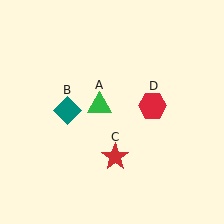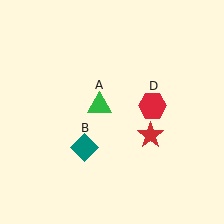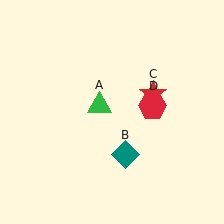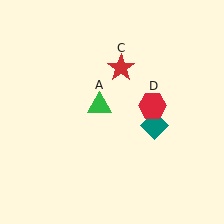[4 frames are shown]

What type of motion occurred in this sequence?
The teal diamond (object B), red star (object C) rotated counterclockwise around the center of the scene.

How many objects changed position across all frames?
2 objects changed position: teal diamond (object B), red star (object C).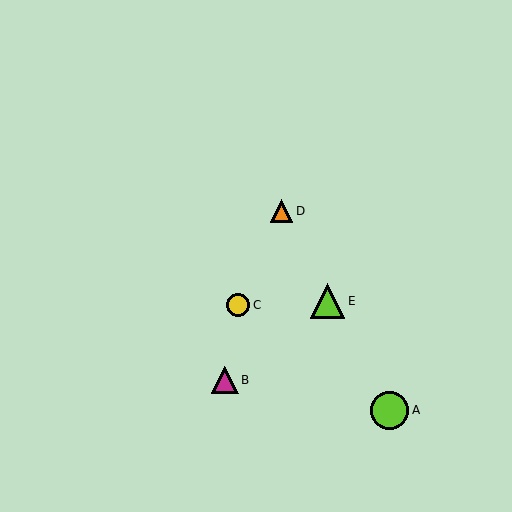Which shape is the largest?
The lime circle (labeled A) is the largest.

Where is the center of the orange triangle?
The center of the orange triangle is at (281, 211).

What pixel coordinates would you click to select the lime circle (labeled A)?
Click at (390, 410) to select the lime circle A.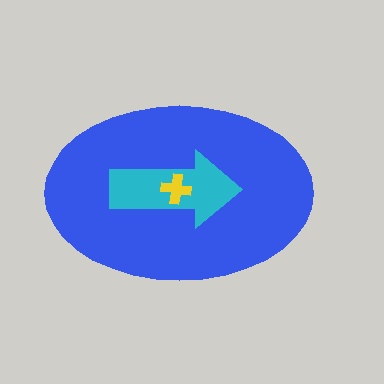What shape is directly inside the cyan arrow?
The yellow cross.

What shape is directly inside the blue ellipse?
The cyan arrow.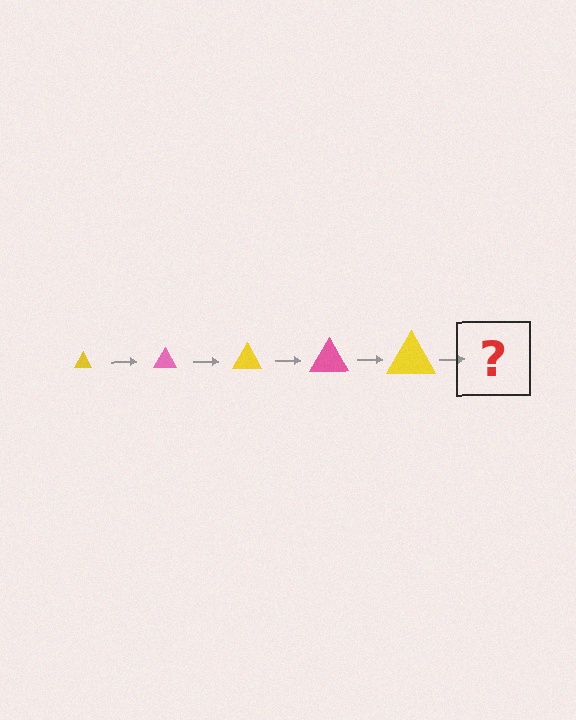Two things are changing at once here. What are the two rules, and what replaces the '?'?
The two rules are that the triangle grows larger each step and the color cycles through yellow and pink. The '?' should be a pink triangle, larger than the previous one.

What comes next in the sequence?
The next element should be a pink triangle, larger than the previous one.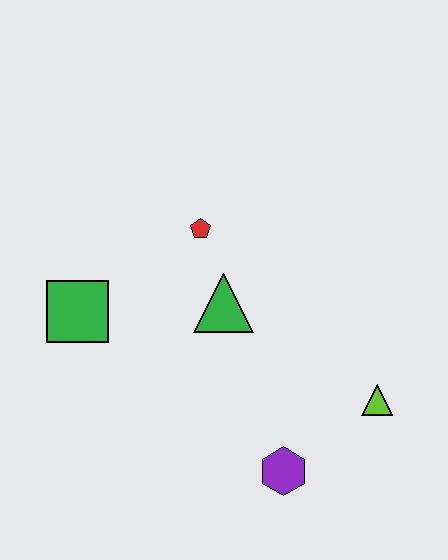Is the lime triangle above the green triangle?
No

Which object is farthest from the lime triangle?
The green square is farthest from the lime triangle.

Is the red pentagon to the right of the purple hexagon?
No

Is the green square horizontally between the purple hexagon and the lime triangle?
No